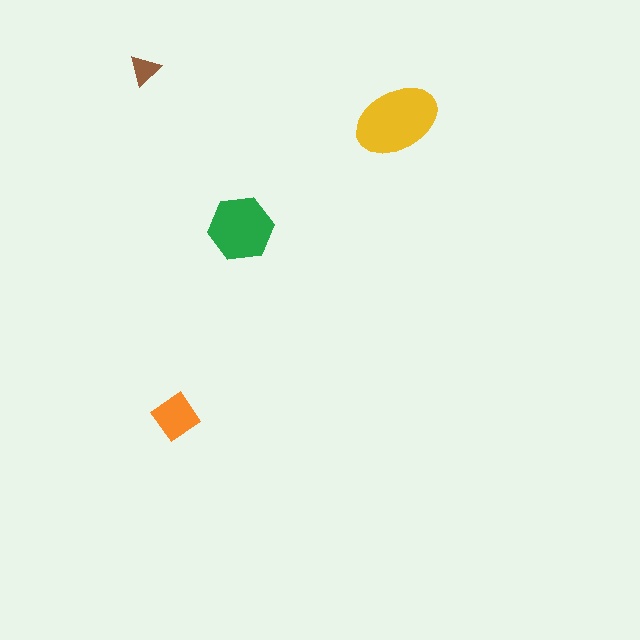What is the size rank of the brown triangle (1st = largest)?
4th.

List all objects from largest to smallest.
The yellow ellipse, the green hexagon, the orange diamond, the brown triangle.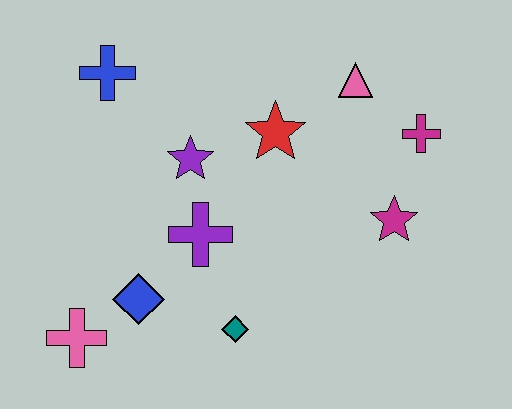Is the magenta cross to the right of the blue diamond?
Yes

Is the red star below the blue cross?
Yes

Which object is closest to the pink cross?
The blue diamond is closest to the pink cross.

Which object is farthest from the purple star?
The magenta cross is farthest from the purple star.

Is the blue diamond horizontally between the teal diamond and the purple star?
No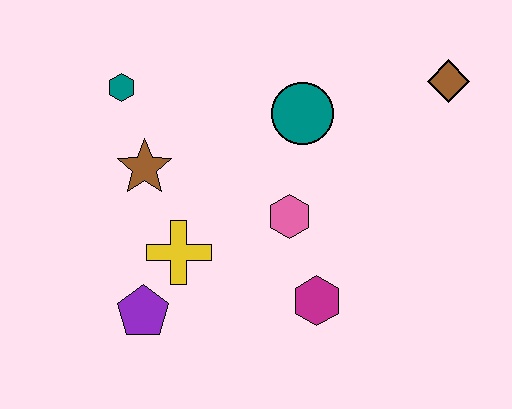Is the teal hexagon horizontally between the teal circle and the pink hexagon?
No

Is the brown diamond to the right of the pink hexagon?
Yes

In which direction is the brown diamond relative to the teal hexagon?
The brown diamond is to the right of the teal hexagon.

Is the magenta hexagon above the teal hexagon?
No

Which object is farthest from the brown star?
The brown diamond is farthest from the brown star.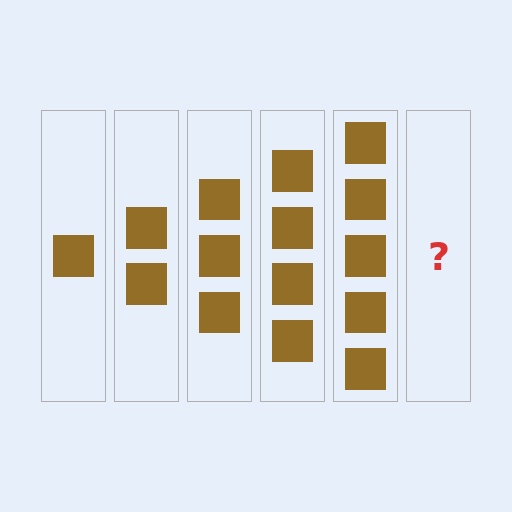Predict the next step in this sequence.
The next step is 6 squares.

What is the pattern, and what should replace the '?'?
The pattern is that each step adds one more square. The '?' should be 6 squares.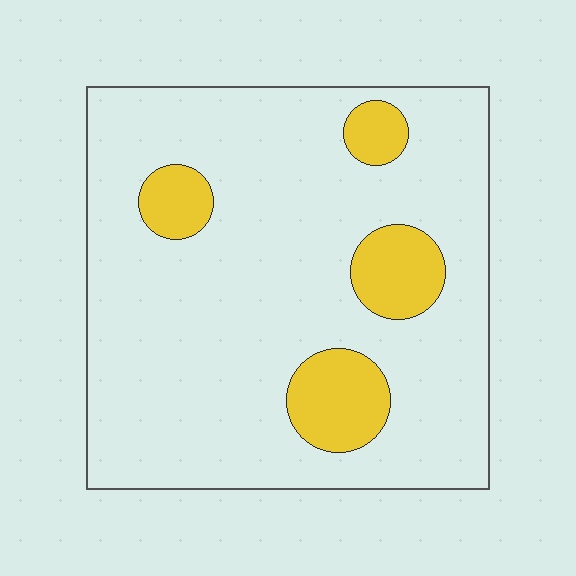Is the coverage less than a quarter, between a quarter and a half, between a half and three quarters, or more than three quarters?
Less than a quarter.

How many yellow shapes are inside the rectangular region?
4.